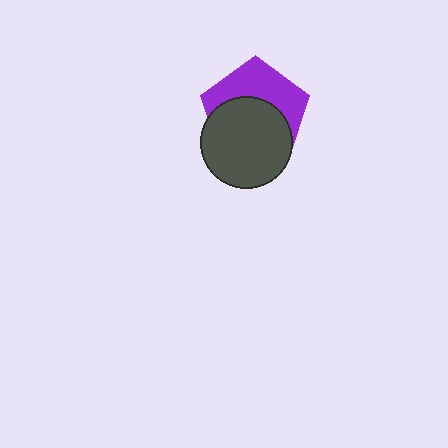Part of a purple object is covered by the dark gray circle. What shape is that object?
It is a pentagon.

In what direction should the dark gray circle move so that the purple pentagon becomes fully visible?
The dark gray circle should move down. That is the shortest direction to clear the overlap and leave the purple pentagon fully visible.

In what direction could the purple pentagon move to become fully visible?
The purple pentagon could move up. That would shift it out from behind the dark gray circle entirely.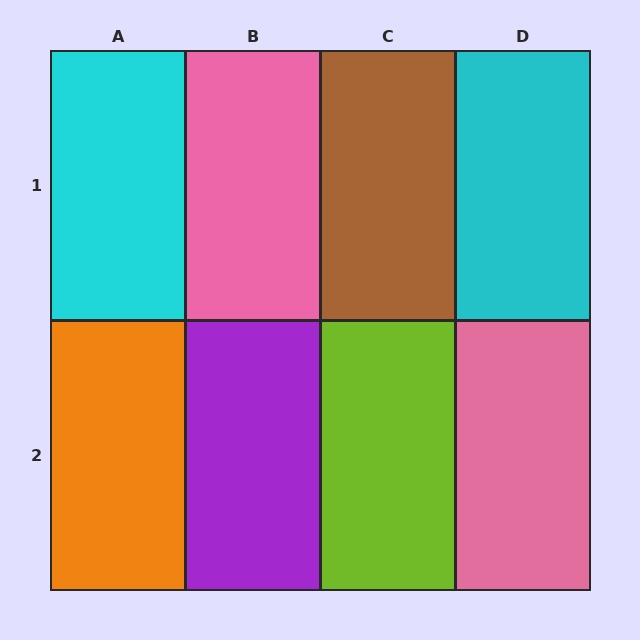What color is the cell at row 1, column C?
Brown.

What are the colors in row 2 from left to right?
Orange, purple, lime, pink.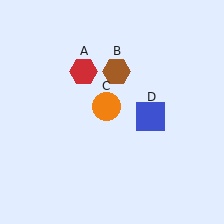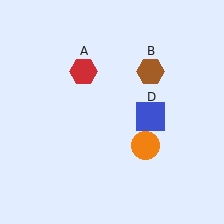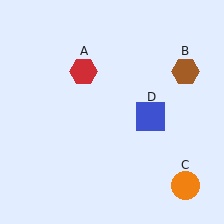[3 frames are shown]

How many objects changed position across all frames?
2 objects changed position: brown hexagon (object B), orange circle (object C).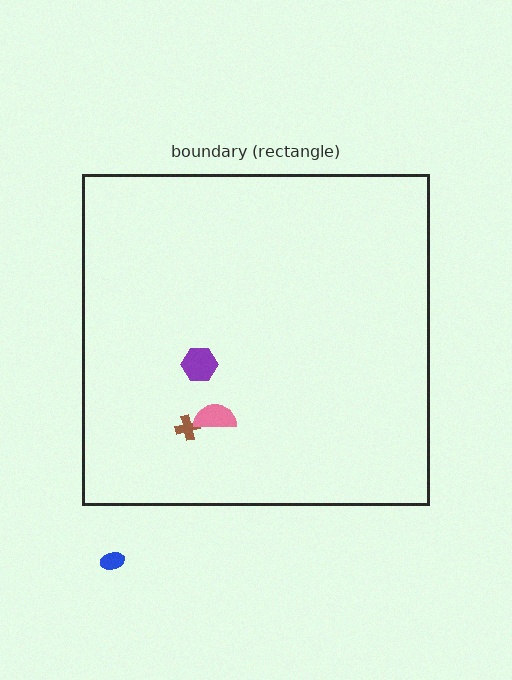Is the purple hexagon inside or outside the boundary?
Inside.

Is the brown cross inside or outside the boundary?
Inside.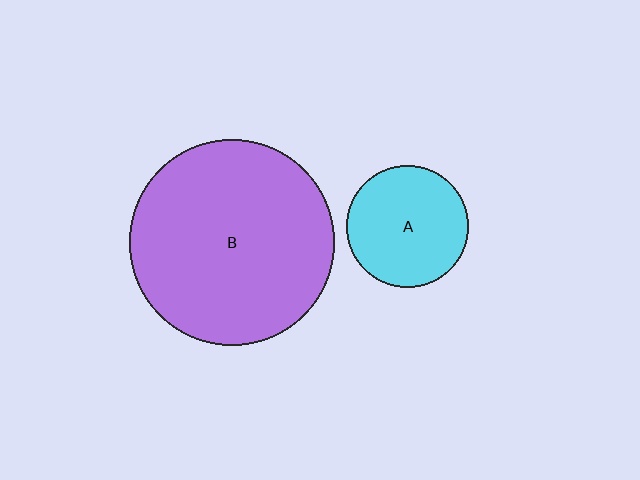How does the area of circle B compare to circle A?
Approximately 2.8 times.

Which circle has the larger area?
Circle B (purple).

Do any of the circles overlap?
No, none of the circles overlap.